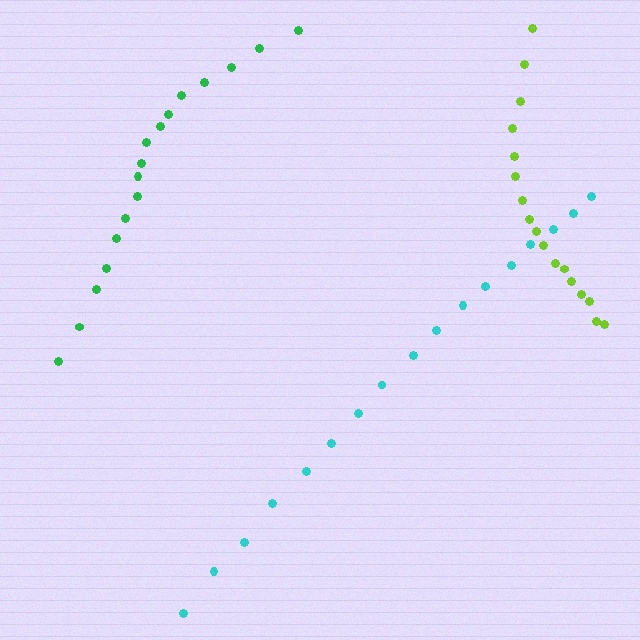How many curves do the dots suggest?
There are 3 distinct paths.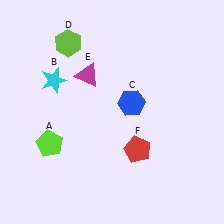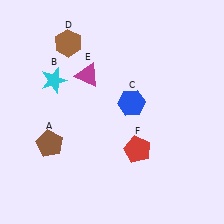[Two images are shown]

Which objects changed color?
A changed from lime to brown. D changed from lime to brown.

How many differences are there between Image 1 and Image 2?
There are 2 differences between the two images.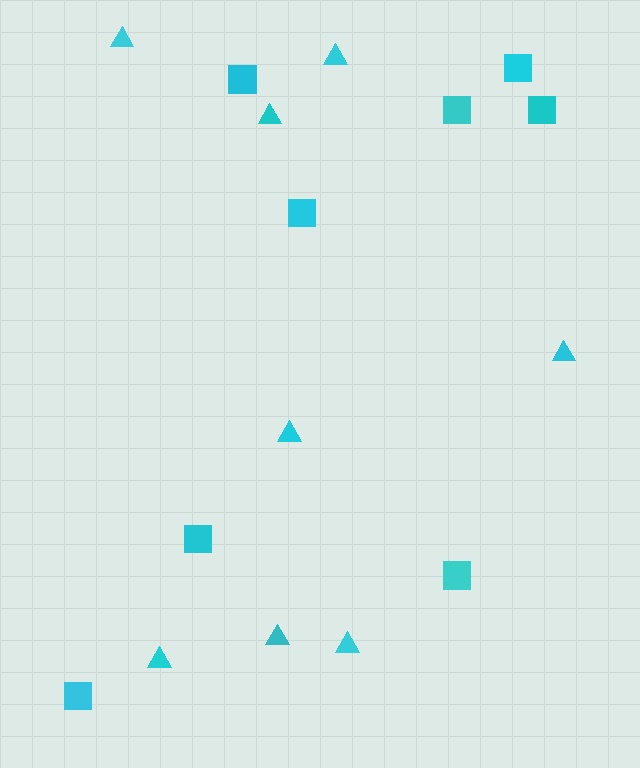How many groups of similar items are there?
There are 2 groups: one group of triangles (8) and one group of squares (8).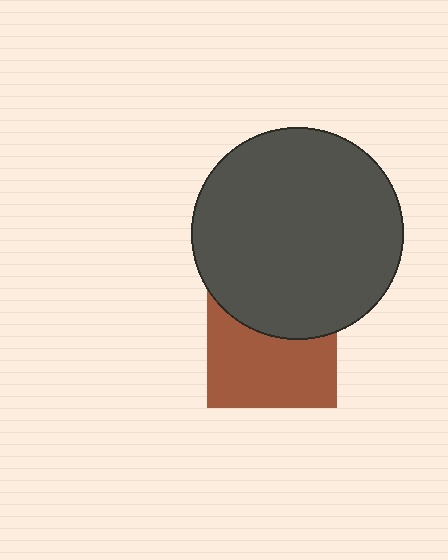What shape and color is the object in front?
The object in front is a dark gray circle.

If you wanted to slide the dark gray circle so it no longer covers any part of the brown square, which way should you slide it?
Slide it up — that is the most direct way to separate the two shapes.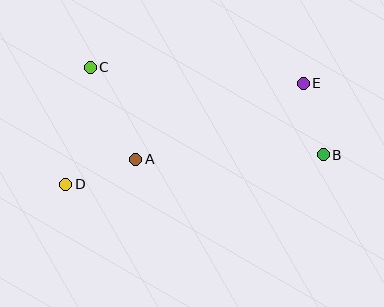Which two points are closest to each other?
Points A and D are closest to each other.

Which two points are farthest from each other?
Points B and D are farthest from each other.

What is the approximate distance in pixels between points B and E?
The distance between B and E is approximately 74 pixels.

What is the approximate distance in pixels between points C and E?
The distance between C and E is approximately 213 pixels.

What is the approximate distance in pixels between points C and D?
The distance between C and D is approximately 120 pixels.